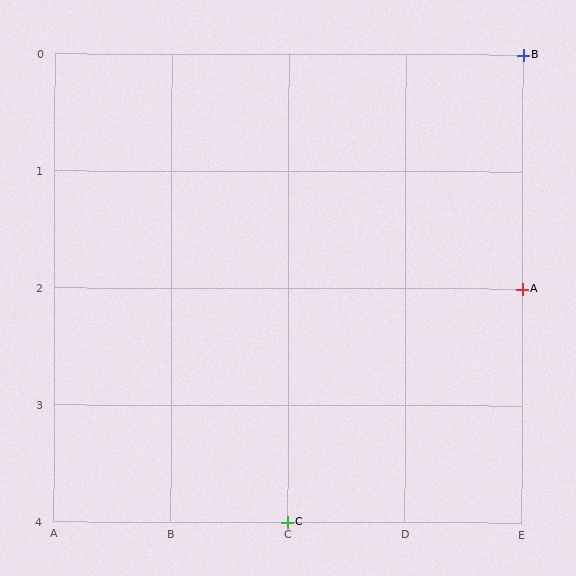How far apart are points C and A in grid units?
Points C and A are 2 columns and 2 rows apart (about 2.8 grid units diagonally).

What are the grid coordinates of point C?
Point C is at grid coordinates (C, 4).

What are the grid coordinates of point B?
Point B is at grid coordinates (E, 0).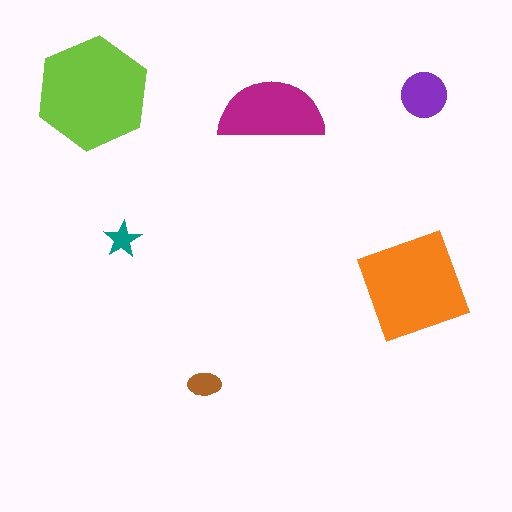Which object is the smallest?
The teal star.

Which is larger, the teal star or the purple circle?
The purple circle.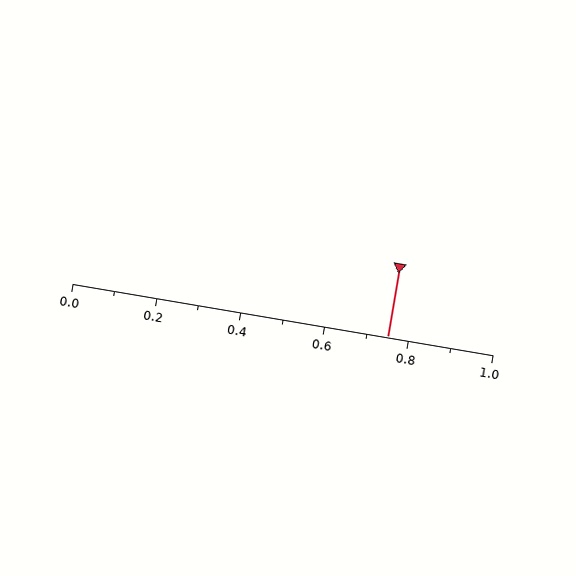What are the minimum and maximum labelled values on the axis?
The axis runs from 0.0 to 1.0.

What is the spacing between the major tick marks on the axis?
The major ticks are spaced 0.2 apart.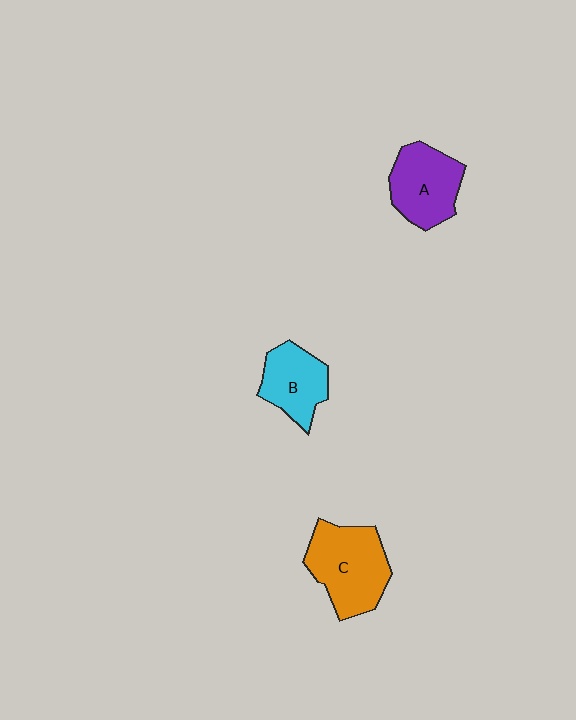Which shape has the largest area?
Shape C (orange).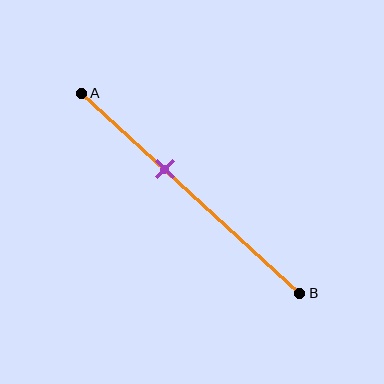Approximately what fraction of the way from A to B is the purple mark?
The purple mark is approximately 40% of the way from A to B.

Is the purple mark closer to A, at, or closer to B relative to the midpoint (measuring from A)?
The purple mark is closer to point A than the midpoint of segment AB.